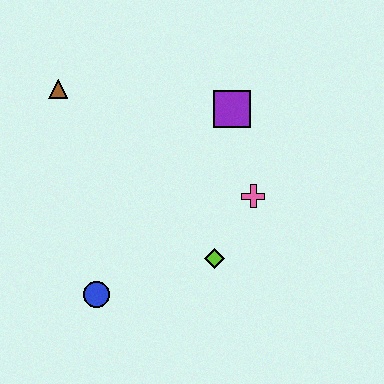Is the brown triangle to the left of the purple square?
Yes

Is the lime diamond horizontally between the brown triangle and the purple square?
Yes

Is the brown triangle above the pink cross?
Yes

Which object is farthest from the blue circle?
The purple square is farthest from the blue circle.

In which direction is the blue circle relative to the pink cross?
The blue circle is to the left of the pink cross.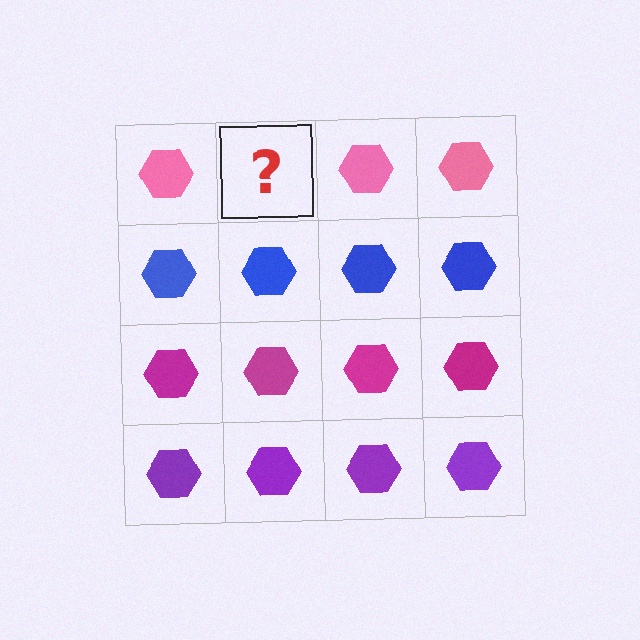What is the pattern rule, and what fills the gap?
The rule is that each row has a consistent color. The gap should be filled with a pink hexagon.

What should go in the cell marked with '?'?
The missing cell should contain a pink hexagon.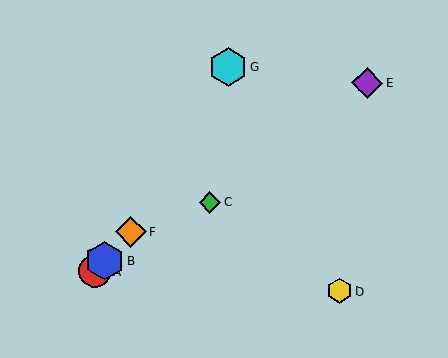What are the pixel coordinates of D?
Object D is at (339, 291).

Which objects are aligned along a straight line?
Objects A, B, F are aligned along a straight line.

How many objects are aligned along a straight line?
3 objects (A, B, F) are aligned along a straight line.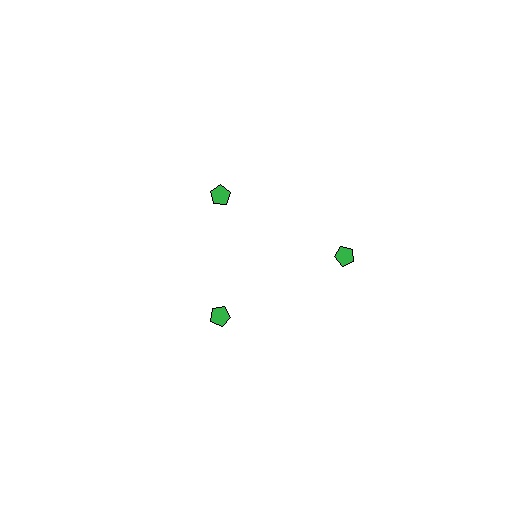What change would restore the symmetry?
The symmetry would be restored by moving it inward, back onto the ring so that all 3 pentagons sit at equal angles and equal distance from the center.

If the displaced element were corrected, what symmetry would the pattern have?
It would have 3-fold rotational symmetry — the pattern would map onto itself every 120 degrees.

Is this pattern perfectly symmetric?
No. The 3 green pentagons are arranged in a ring, but one element near the 3 o'clock position is pushed outward from the center, breaking the 3-fold rotational symmetry.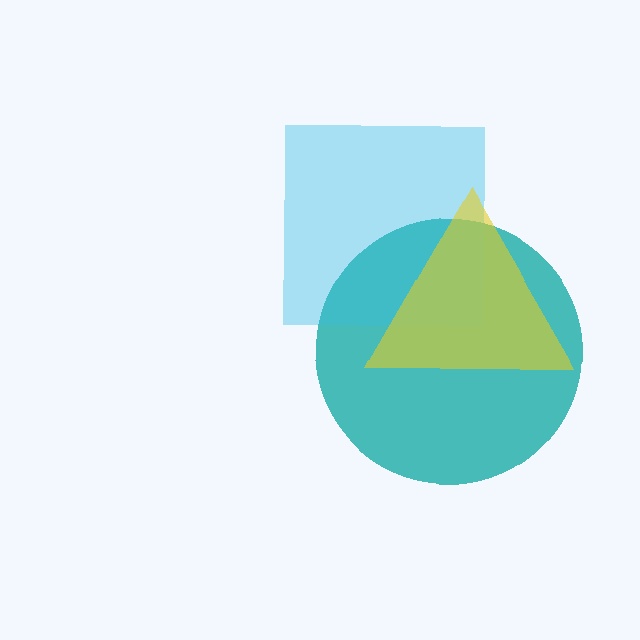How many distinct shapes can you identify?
There are 3 distinct shapes: a teal circle, a cyan square, a yellow triangle.